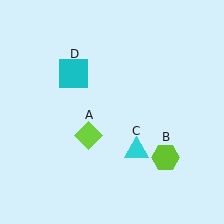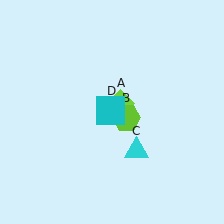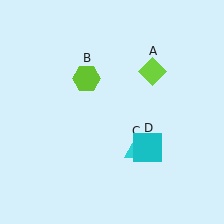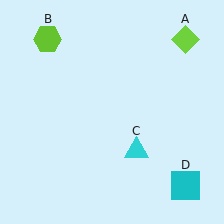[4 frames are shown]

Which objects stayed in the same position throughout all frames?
Cyan triangle (object C) remained stationary.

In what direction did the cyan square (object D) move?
The cyan square (object D) moved down and to the right.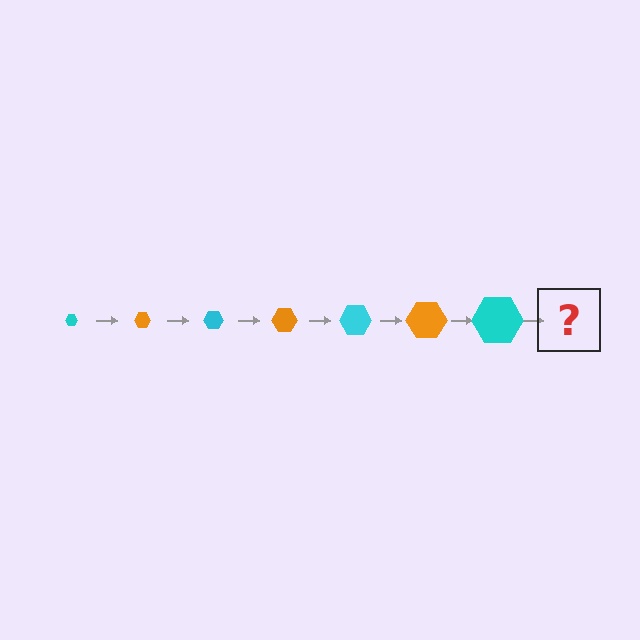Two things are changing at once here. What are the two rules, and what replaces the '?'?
The two rules are that the hexagon grows larger each step and the color cycles through cyan and orange. The '?' should be an orange hexagon, larger than the previous one.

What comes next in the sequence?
The next element should be an orange hexagon, larger than the previous one.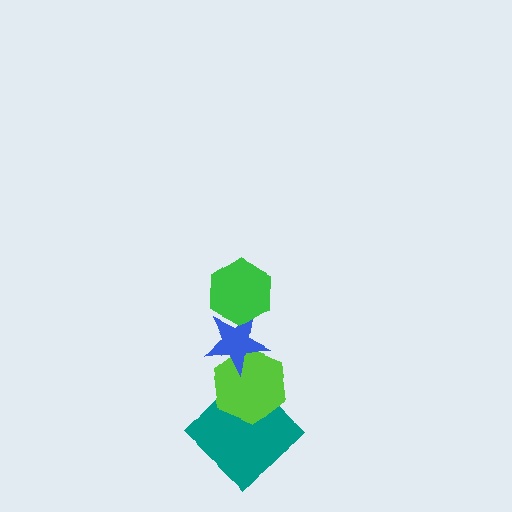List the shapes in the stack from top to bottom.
From top to bottom: the green hexagon, the blue star, the lime hexagon, the teal diamond.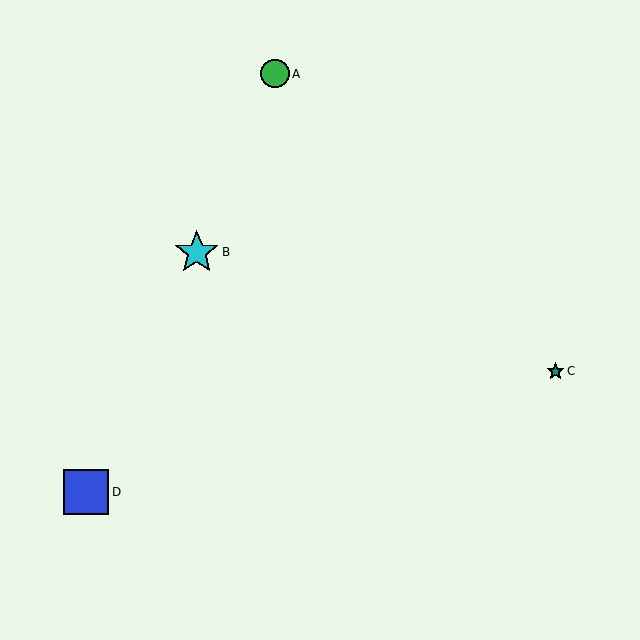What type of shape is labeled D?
Shape D is a blue square.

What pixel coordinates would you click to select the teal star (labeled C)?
Click at (555, 371) to select the teal star C.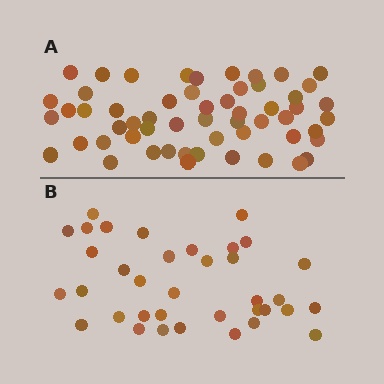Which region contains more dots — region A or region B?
Region A (the top region) has more dots.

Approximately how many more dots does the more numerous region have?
Region A has approximately 20 more dots than region B.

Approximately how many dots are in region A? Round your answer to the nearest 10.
About 60 dots. (The exact count is 56, which rounds to 60.)